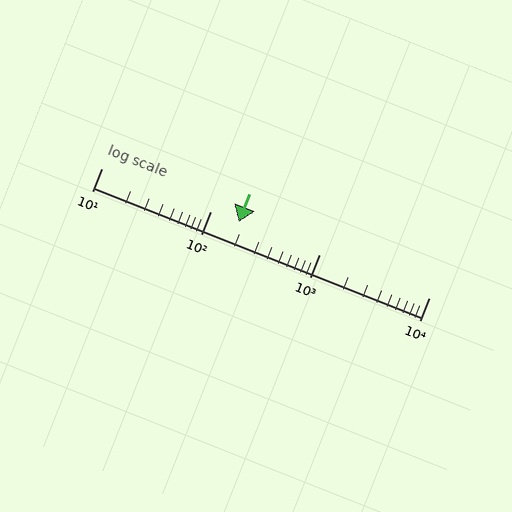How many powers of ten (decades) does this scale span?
The scale spans 3 decades, from 10 to 10000.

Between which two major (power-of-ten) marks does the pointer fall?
The pointer is between 100 and 1000.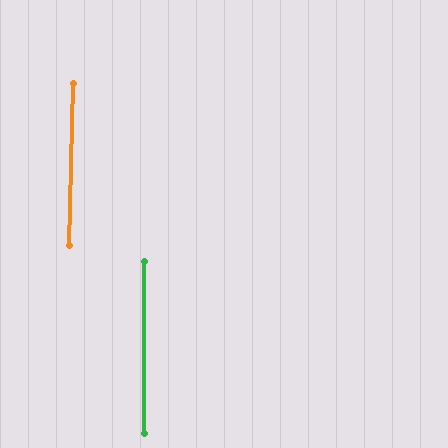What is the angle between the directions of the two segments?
Approximately 1 degree.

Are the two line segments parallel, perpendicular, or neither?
Parallel — their directions differ by only 1.3°.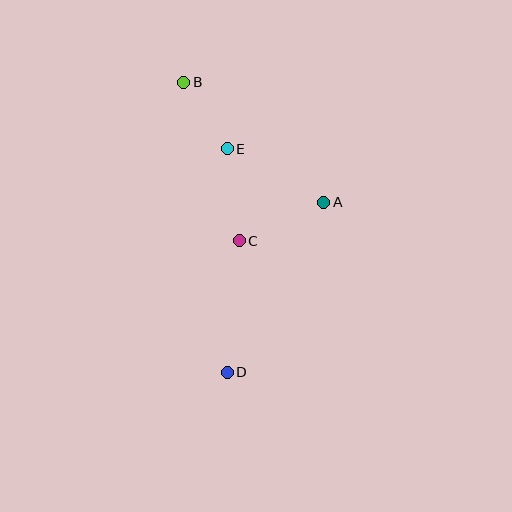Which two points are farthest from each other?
Points B and D are farthest from each other.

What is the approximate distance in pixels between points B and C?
The distance between B and C is approximately 168 pixels.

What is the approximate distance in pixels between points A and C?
The distance between A and C is approximately 93 pixels.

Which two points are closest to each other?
Points B and E are closest to each other.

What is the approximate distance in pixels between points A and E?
The distance between A and E is approximately 110 pixels.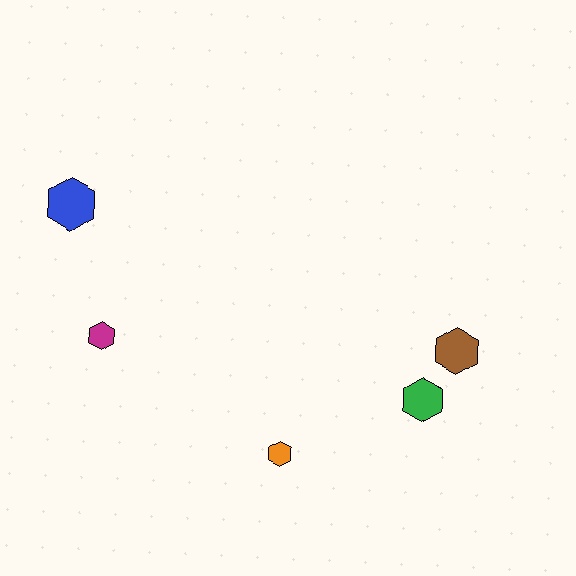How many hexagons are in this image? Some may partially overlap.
There are 5 hexagons.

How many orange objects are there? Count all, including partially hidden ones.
There is 1 orange object.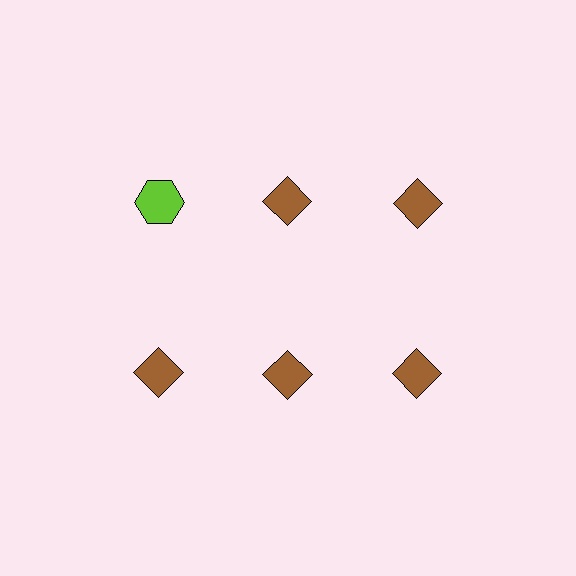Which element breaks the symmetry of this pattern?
The lime hexagon in the top row, leftmost column breaks the symmetry. All other shapes are brown diamonds.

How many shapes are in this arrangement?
There are 6 shapes arranged in a grid pattern.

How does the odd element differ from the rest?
It differs in both color (lime instead of brown) and shape (hexagon instead of diamond).